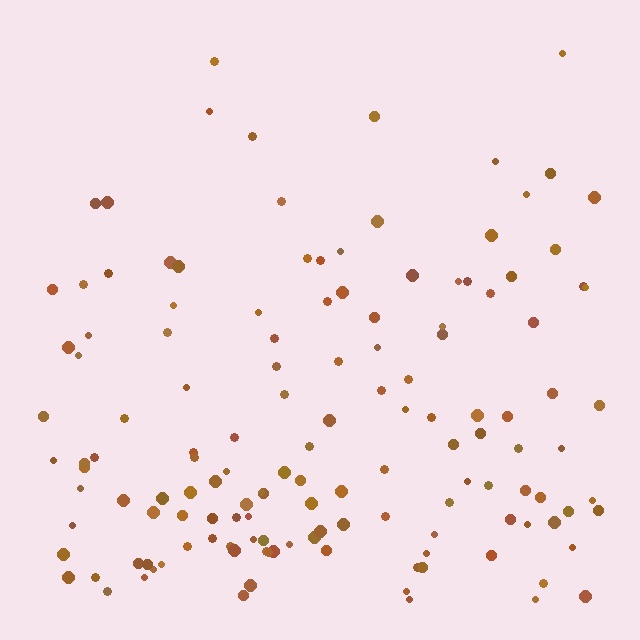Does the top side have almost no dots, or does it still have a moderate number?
Still a moderate number, just noticeably fewer than the bottom.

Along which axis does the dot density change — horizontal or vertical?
Vertical.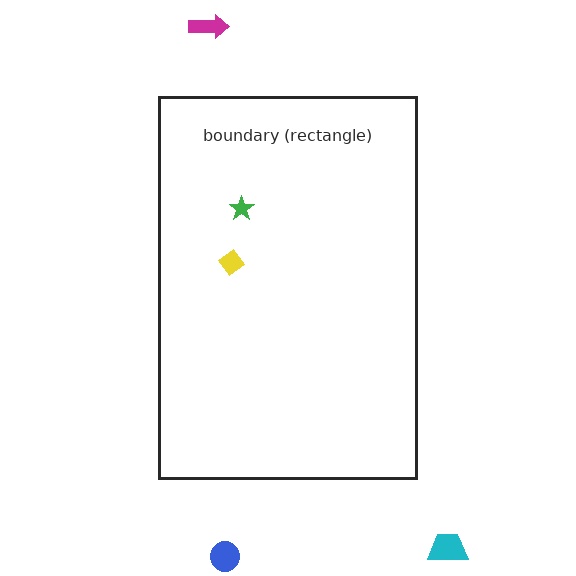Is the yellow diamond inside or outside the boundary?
Inside.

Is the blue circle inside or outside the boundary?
Outside.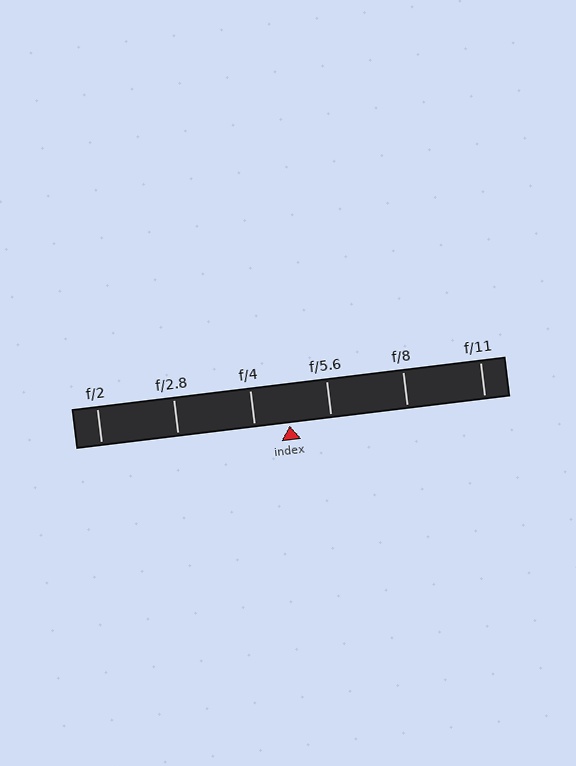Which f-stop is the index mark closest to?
The index mark is closest to f/4.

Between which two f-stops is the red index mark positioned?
The index mark is between f/4 and f/5.6.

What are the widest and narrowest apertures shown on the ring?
The widest aperture shown is f/2 and the narrowest is f/11.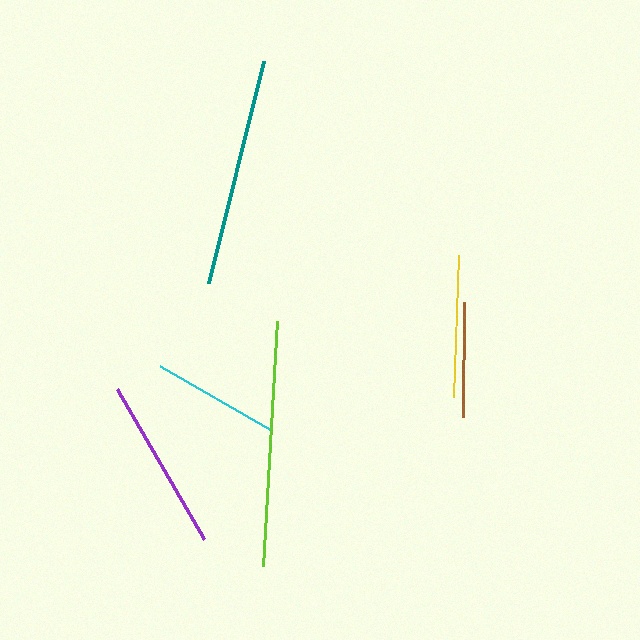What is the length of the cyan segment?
The cyan segment is approximately 128 pixels long.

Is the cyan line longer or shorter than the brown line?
The cyan line is longer than the brown line.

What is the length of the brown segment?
The brown segment is approximately 115 pixels long.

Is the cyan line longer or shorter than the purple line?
The purple line is longer than the cyan line.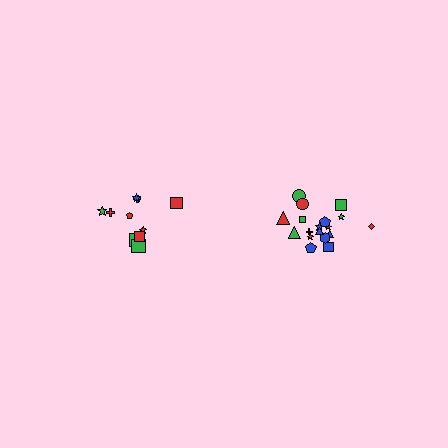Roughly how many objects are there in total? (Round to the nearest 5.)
Roughly 30 objects in total.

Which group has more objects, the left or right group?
The right group.